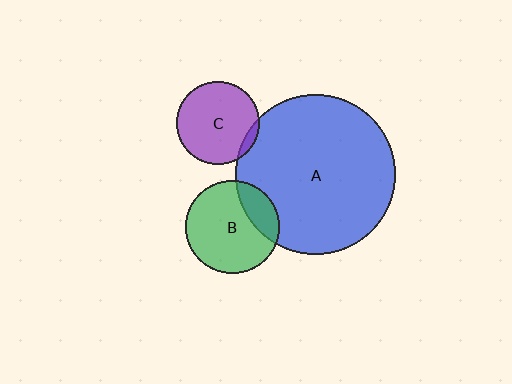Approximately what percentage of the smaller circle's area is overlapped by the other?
Approximately 20%.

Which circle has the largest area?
Circle A (blue).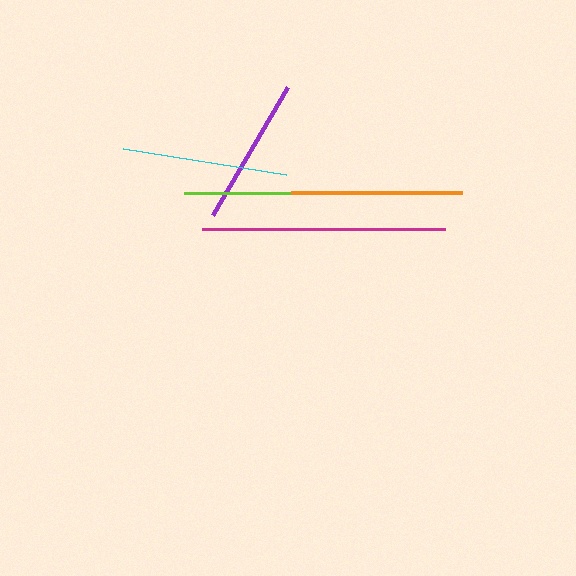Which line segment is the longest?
The magenta line is the longest at approximately 244 pixels.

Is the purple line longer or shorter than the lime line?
The lime line is longer than the purple line.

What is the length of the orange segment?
The orange segment is approximately 172 pixels long.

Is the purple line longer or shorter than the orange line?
The orange line is longer than the purple line.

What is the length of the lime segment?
The lime segment is approximately 228 pixels long.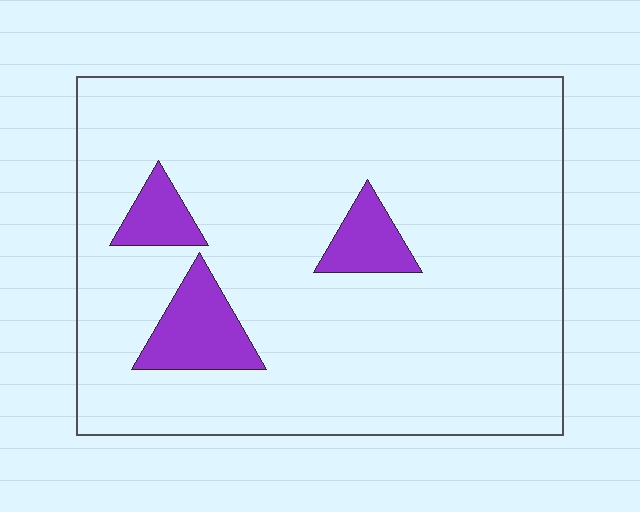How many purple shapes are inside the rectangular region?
3.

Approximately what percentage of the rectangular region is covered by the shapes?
Approximately 10%.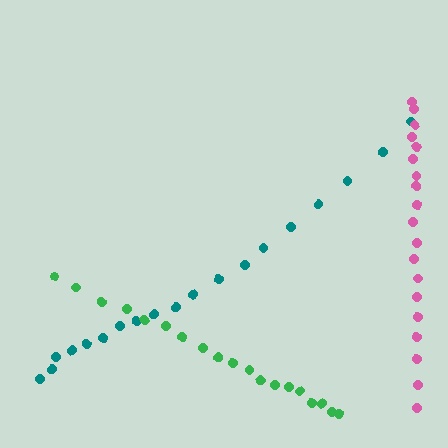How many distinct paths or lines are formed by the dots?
There are 3 distinct paths.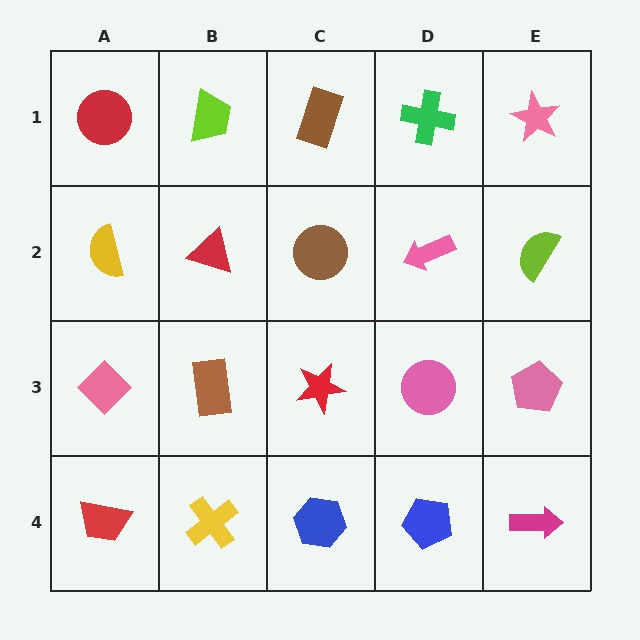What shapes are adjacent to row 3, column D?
A pink arrow (row 2, column D), a blue pentagon (row 4, column D), a red star (row 3, column C), a pink pentagon (row 3, column E).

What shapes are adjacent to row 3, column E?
A lime semicircle (row 2, column E), a magenta arrow (row 4, column E), a pink circle (row 3, column D).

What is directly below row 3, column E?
A magenta arrow.